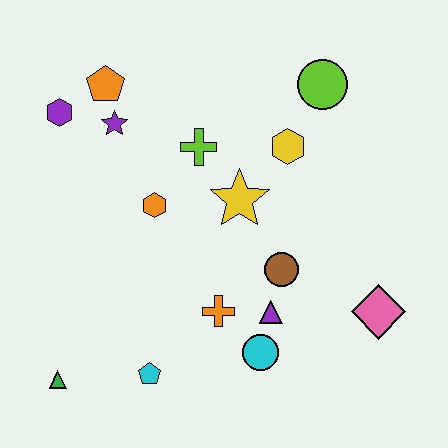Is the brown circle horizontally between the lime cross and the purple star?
No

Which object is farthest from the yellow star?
The green triangle is farthest from the yellow star.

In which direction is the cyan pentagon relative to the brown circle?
The cyan pentagon is to the left of the brown circle.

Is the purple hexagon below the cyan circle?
No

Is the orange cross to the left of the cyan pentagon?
No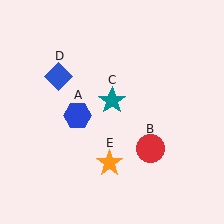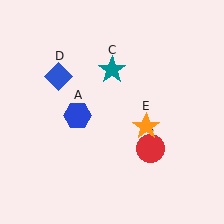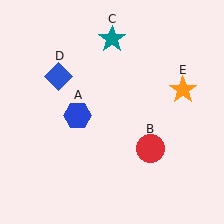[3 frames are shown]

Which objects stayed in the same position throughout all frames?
Blue hexagon (object A) and red circle (object B) and blue diamond (object D) remained stationary.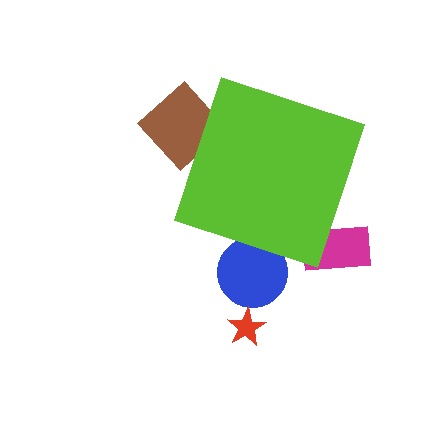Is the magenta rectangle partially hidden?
Yes, the magenta rectangle is partially hidden behind the lime diamond.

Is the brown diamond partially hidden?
Yes, the brown diamond is partially hidden behind the lime diamond.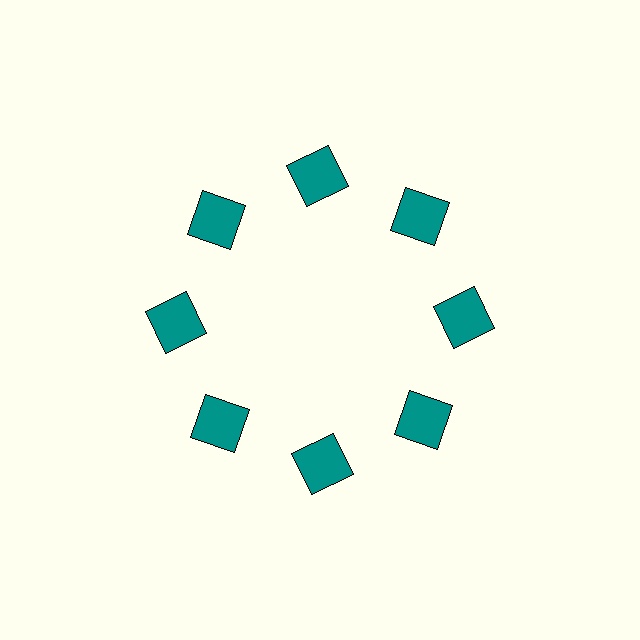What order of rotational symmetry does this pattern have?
This pattern has 8-fold rotational symmetry.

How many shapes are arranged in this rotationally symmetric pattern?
There are 8 shapes, arranged in 8 groups of 1.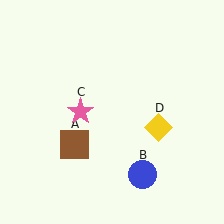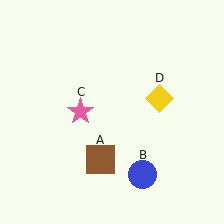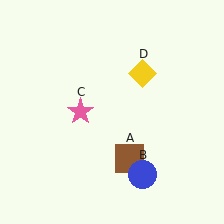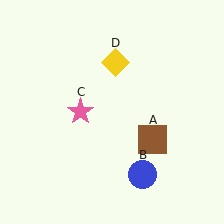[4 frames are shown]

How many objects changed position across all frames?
2 objects changed position: brown square (object A), yellow diamond (object D).